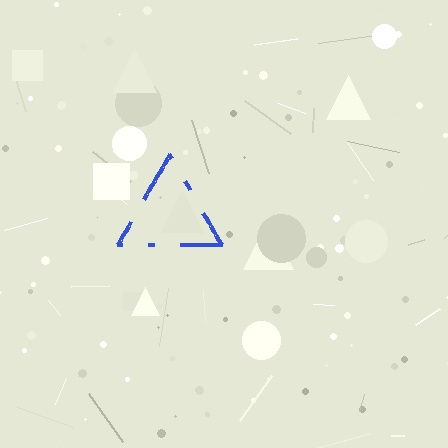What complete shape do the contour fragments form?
The contour fragments form a triangle.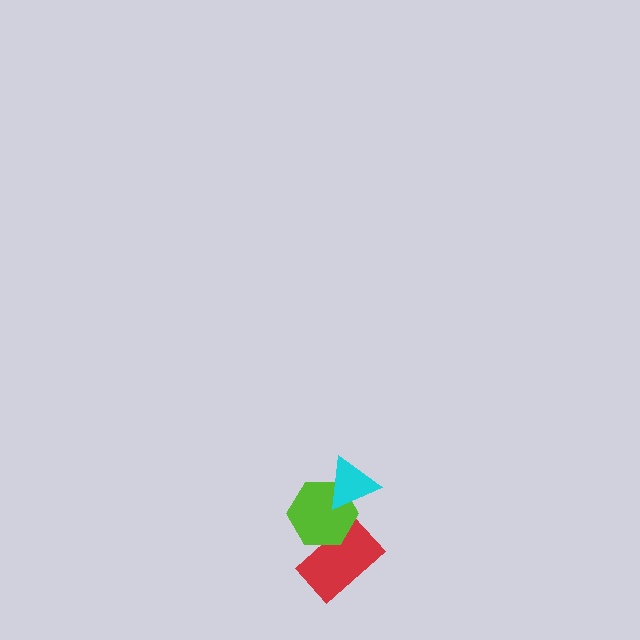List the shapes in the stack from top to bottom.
From top to bottom: the cyan triangle, the lime hexagon, the red rectangle.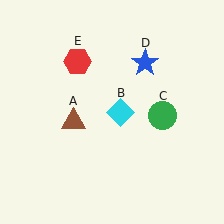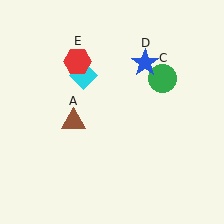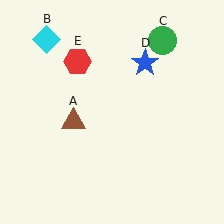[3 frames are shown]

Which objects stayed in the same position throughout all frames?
Brown triangle (object A) and blue star (object D) and red hexagon (object E) remained stationary.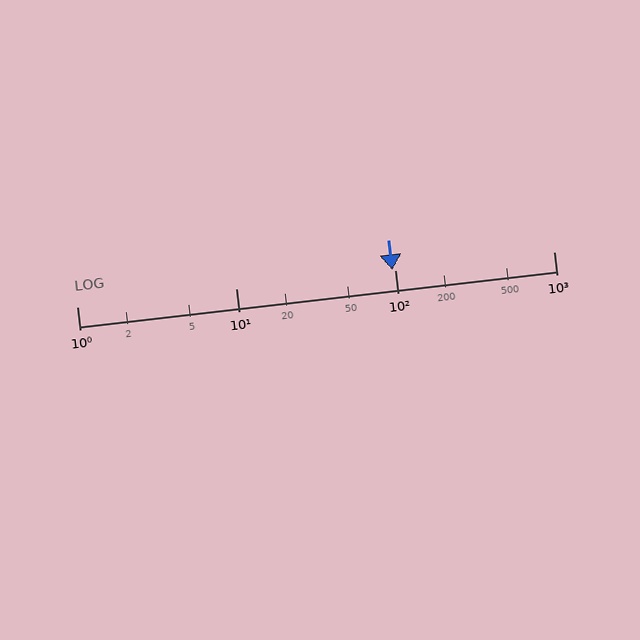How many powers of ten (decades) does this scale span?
The scale spans 3 decades, from 1 to 1000.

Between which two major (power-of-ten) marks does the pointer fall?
The pointer is between 10 and 100.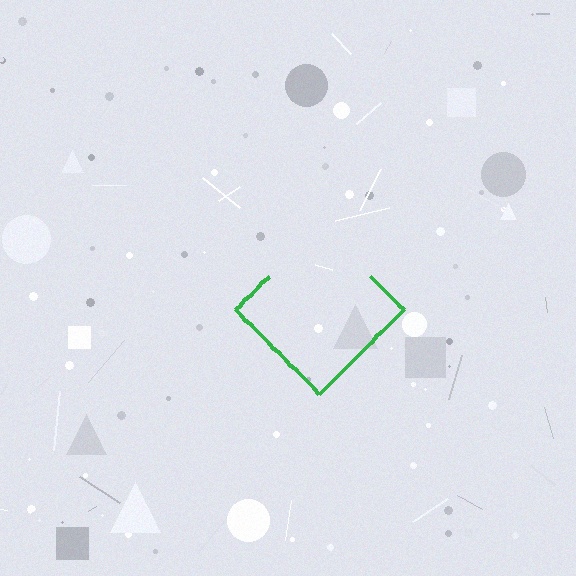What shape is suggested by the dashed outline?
The dashed outline suggests a diamond.